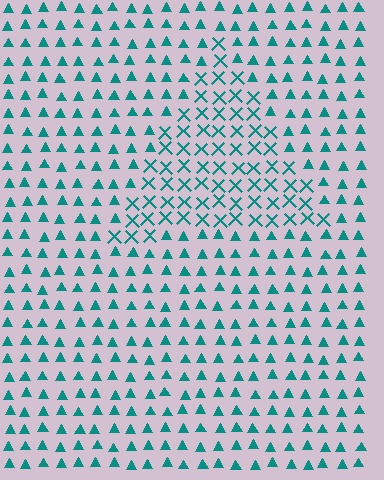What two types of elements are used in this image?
The image uses X marks inside the triangle region and triangles outside it.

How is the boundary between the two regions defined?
The boundary is defined by a change in element shape: X marks inside vs. triangles outside. All elements share the same color and spacing.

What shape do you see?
I see a triangle.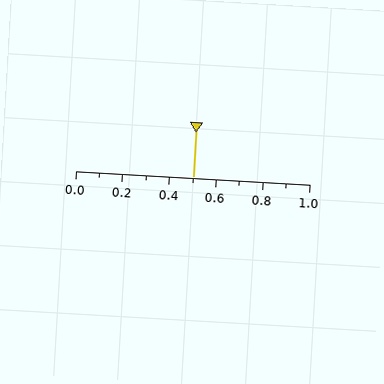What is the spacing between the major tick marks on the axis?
The major ticks are spaced 0.2 apart.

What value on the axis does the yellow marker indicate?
The marker indicates approximately 0.5.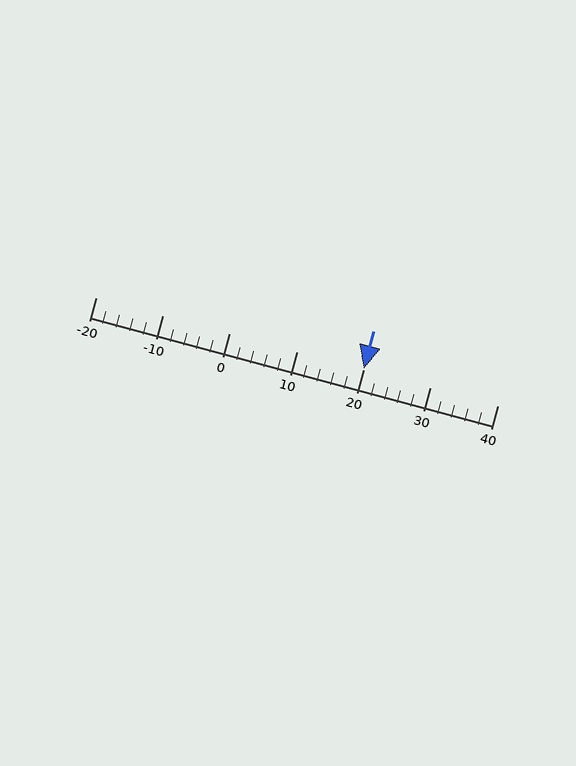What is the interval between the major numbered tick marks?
The major tick marks are spaced 10 units apart.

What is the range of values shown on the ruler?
The ruler shows values from -20 to 40.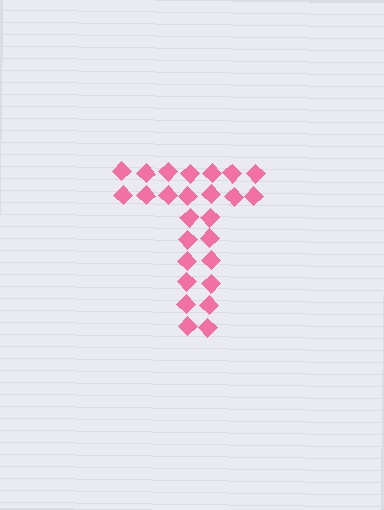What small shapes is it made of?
It is made of small diamonds.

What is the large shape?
The large shape is the letter T.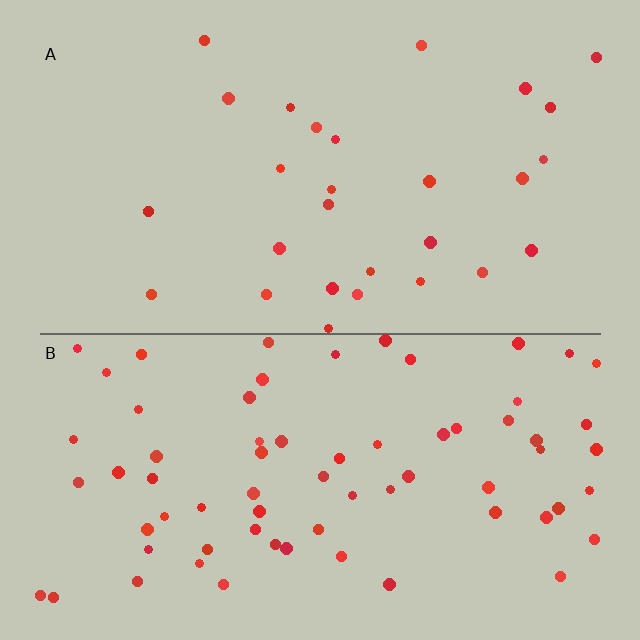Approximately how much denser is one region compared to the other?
Approximately 2.5× — region B over region A.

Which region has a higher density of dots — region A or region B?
B (the bottom).